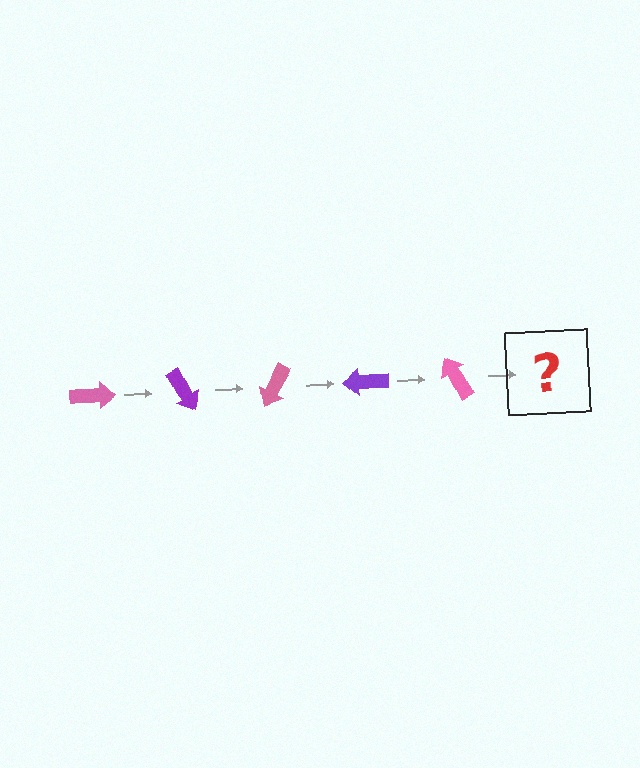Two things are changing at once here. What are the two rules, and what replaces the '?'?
The two rules are that it rotates 60 degrees each step and the color cycles through pink and purple. The '?' should be a purple arrow, rotated 300 degrees from the start.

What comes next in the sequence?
The next element should be a purple arrow, rotated 300 degrees from the start.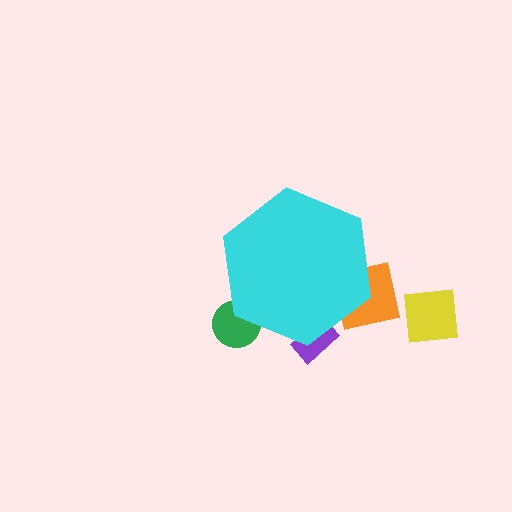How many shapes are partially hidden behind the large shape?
3 shapes are partially hidden.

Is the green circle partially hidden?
Yes, the green circle is partially hidden behind the cyan hexagon.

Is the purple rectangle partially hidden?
Yes, the purple rectangle is partially hidden behind the cyan hexagon.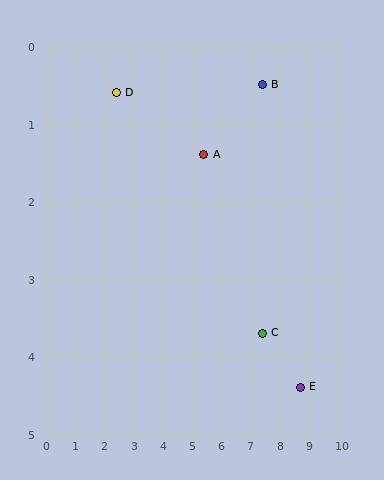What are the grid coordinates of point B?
Point B is at approximately (7.4, 0.5).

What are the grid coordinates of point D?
Point D is at approximately (2.4, 0.6).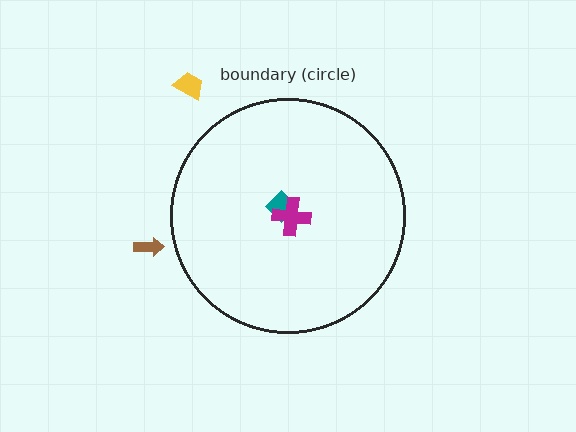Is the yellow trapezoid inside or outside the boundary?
Outside.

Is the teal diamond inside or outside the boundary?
Inside.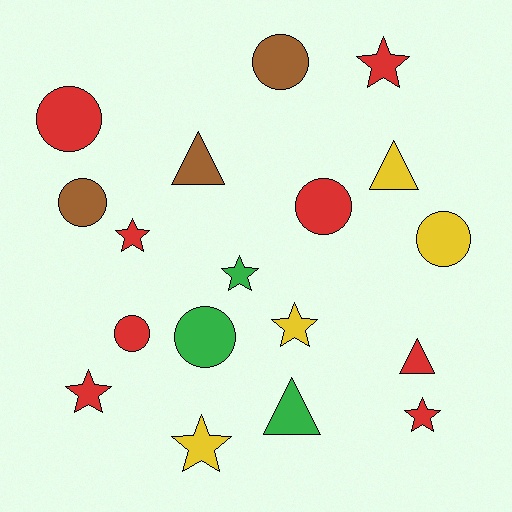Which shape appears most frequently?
Star, with 7 objects.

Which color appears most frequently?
Red, with 8 objects.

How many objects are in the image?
There are 18 objects.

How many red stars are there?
There are 4 red stars.